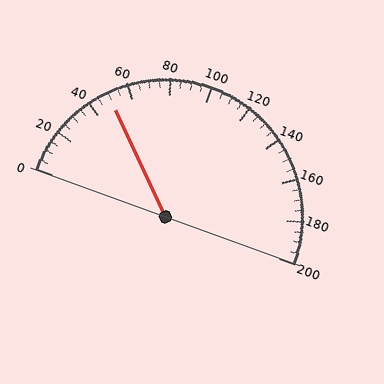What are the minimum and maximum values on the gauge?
The gauge ranges from 0 to 200.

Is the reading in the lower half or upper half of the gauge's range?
The reading is in the lower half of the range (0 to 200).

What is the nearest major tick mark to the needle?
The nearest major tick mark is 40.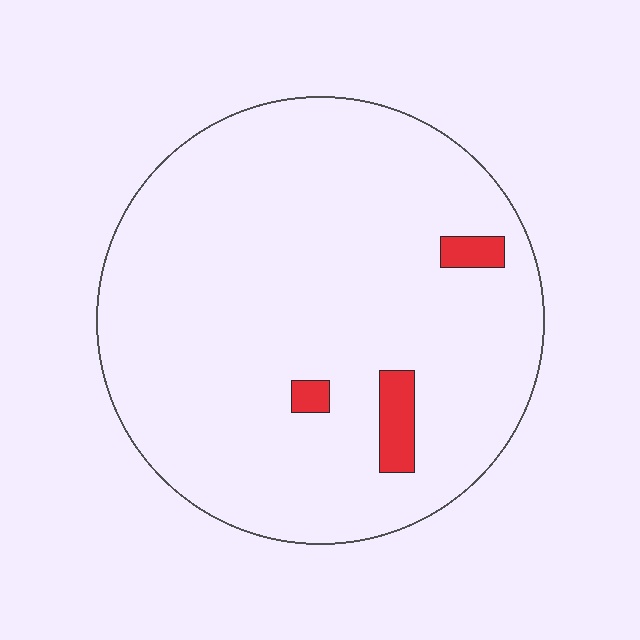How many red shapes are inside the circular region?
3.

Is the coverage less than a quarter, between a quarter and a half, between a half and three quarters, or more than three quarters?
Less than a quarter.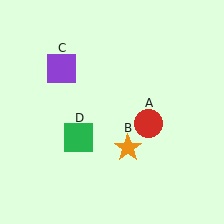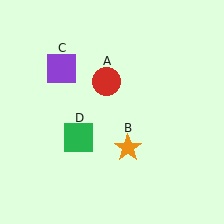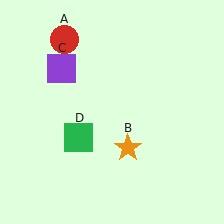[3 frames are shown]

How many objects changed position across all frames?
1 object changed position: red circle (object A).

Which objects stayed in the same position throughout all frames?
Orange star (object B) and purple square (object C) and green square (object D) remained stationary.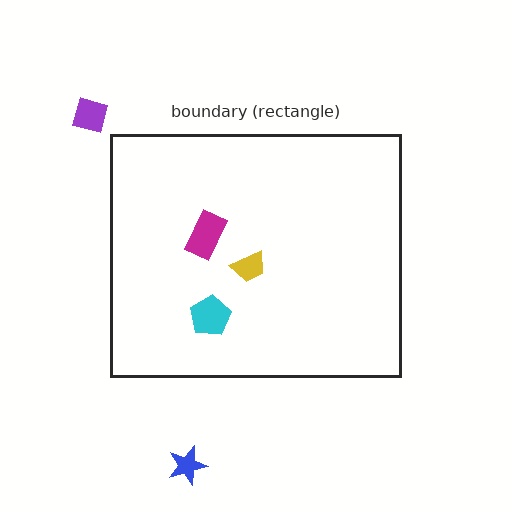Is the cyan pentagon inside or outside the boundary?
Inside.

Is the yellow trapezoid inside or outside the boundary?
Inside.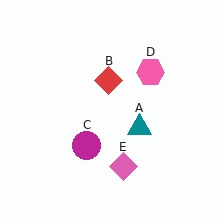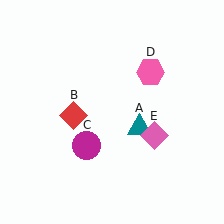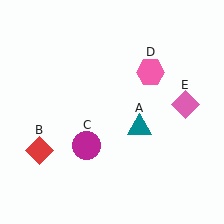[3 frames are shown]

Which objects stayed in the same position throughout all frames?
Teal triangle (object A) and magenta circle (object C) and pink hexagon (object D) remained stationary.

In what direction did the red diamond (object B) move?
The red diamond (object B) moved down and to the left.